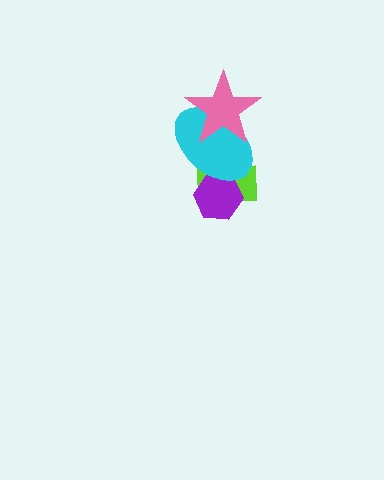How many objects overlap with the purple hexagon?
2 objects overlap with the purple hexagon.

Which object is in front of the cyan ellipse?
The pink star is in front of the cyan ellipse.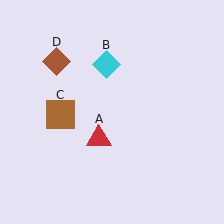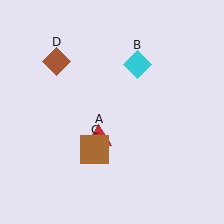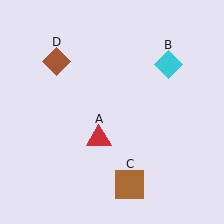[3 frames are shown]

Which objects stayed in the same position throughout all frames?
Red triangle (object A) and brown diamond (object D) remained stationary.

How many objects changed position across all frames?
2 objects changed position: cyan diamond (object B), brown square (object C).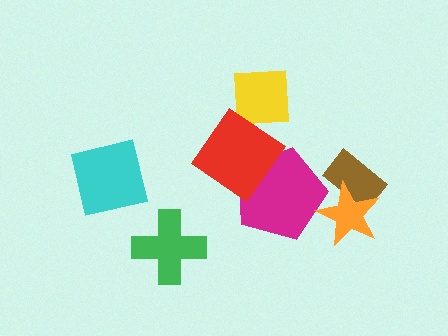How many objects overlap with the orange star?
2 objects overlap with the orange star.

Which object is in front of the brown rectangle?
The orange star is in front of the brown rectangle.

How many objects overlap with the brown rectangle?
1 object overlaps with the brown rectangle.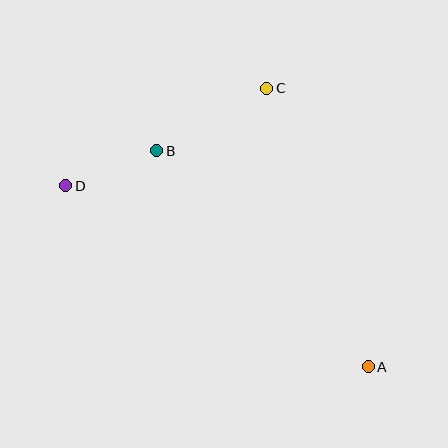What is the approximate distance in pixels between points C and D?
The distance between C and D is approximately 223 pixels.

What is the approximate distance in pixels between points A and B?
The distance between A and B is approximately 302 pixels.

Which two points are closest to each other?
Points B and D are closest to each other.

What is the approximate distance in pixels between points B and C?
The distance between B and C is approximately 126 pixels.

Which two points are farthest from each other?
Points A and D are farthest from each other.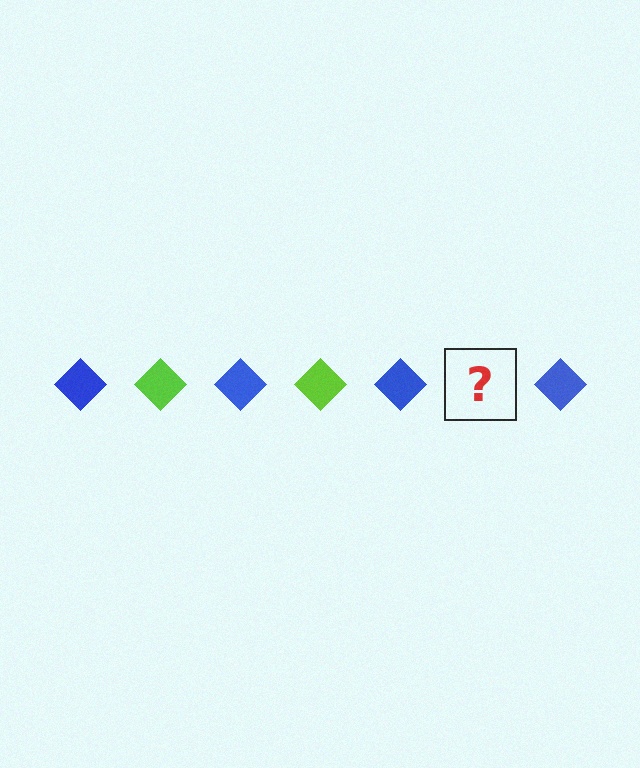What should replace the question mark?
The question mark should be replaced with a lime diamond.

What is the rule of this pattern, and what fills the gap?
The rule is that the pattern cycles through blue, lime diamonds. The gap should be filled with a lime diamond.